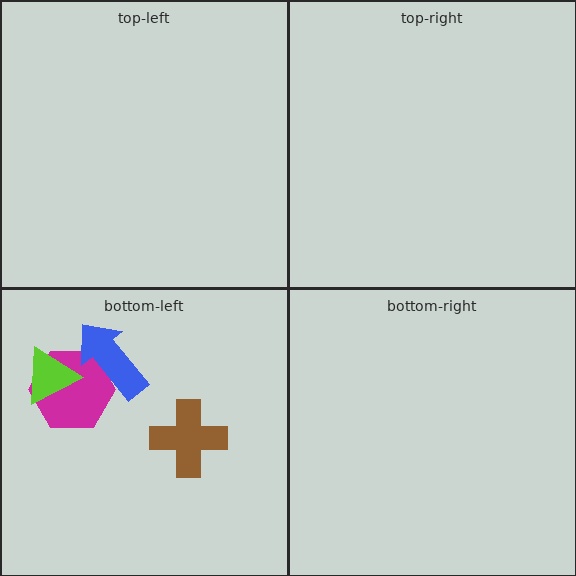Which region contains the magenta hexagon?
The bottom-left region.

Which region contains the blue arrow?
The bottom-left region.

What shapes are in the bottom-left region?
The magenta hexagon, the lime triangle, the blue arrow, the brown cross.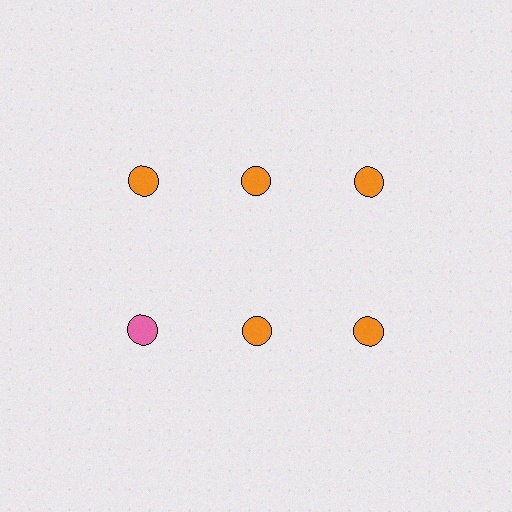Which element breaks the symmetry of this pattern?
The pink circle in the second row, leftmost column breaks the symmetry. All other shapes are orange circles.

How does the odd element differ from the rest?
It has a different color: pink instead of orange.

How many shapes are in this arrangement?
There are 6 shapes arranged in a grid pattern.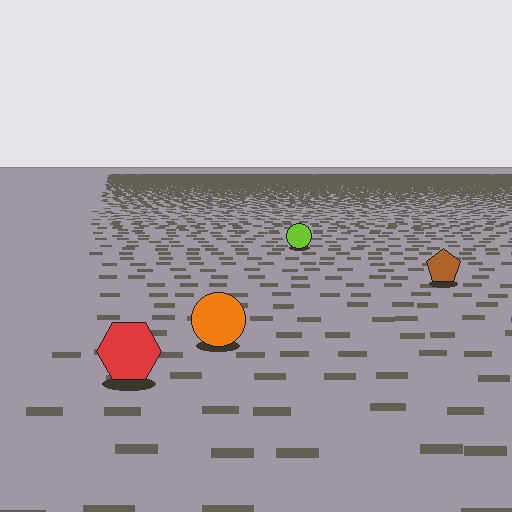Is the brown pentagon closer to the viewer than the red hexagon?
No. The red hexagon is closer — you can tell from the texture gradient: the ground texture is coarser near it.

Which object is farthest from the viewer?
The lime circle is farthest from the viewer. It appears smaller and the ground texture around it is denser.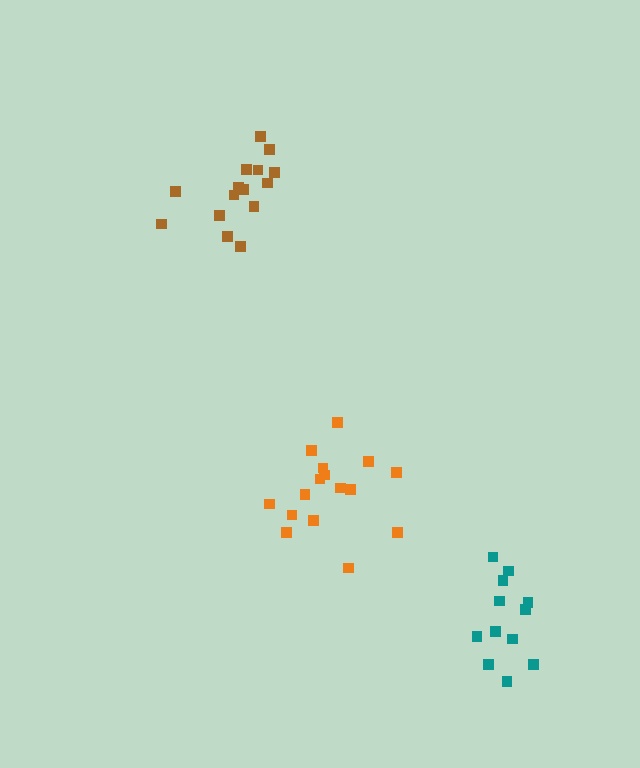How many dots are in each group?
Group 1: 16 dots, Group 2: 12 dots, Group 3: 15 dots (43 total).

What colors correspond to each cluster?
The clusters are colored: orange, teal, brown.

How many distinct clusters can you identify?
There are 3 distinct clusters.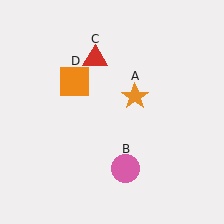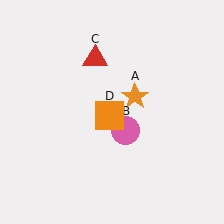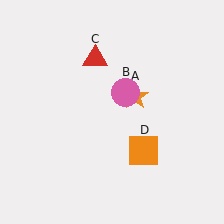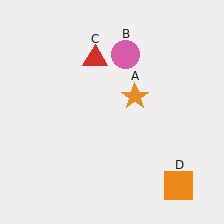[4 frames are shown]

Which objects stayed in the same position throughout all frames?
Orange star (object A) and red triangle (object C) remained stationary.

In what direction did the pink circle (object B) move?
The pink circle (object B) moved up.